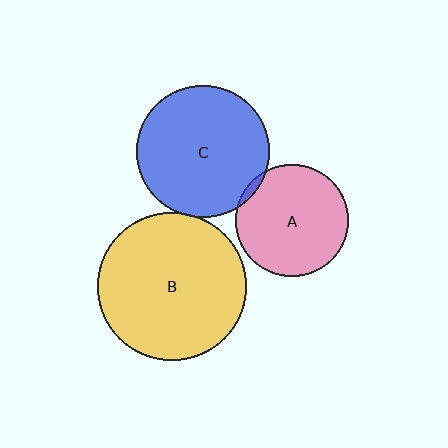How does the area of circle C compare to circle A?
Approximately 1.4 times.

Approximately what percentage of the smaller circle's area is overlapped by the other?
Approximately 5%.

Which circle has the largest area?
Circle B (yellow).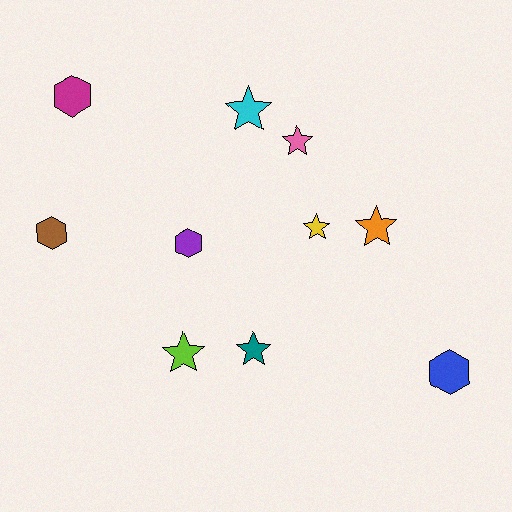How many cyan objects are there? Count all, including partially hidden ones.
There is 1 cyan object.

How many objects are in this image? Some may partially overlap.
There are 10 objects.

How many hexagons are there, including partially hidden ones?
There are 4 hexagons.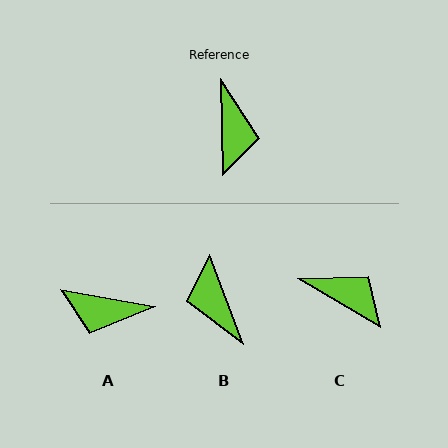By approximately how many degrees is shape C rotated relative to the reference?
Approximately 58 degrees counter-clockwise.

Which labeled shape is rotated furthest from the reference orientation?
B, about 160 degrees away.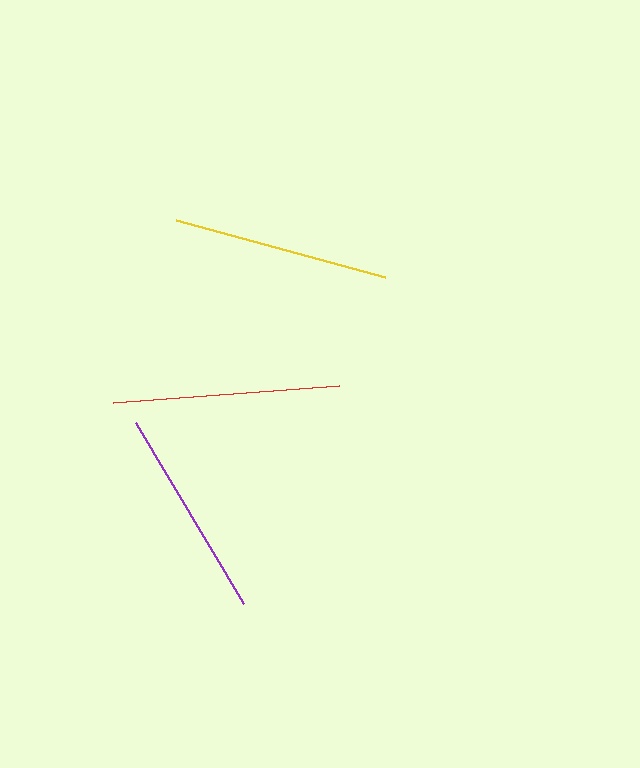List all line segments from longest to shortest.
From longest to shortest: red, yellow, purple.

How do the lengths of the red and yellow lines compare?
The red and yellow lines are approximately the same length.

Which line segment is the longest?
The red line is the longest at approximately 227 pixels.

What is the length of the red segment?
The red segment is approximately 227 pixels long.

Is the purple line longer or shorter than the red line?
The red line is longer than the purple line.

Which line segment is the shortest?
The purple line is the shortest at approximately 211 pixels.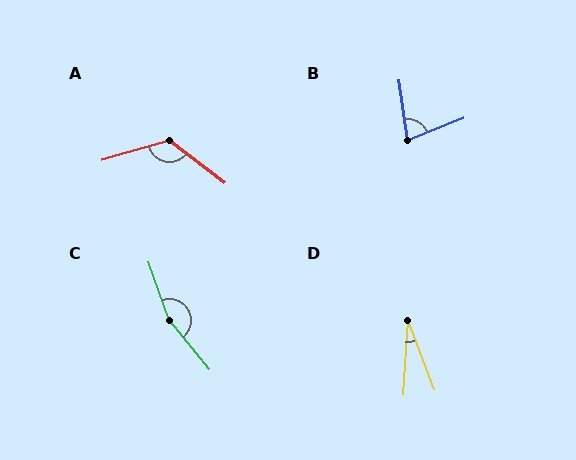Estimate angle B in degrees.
Approximately 76 degrees.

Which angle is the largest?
C, at approximately 160 degrees.